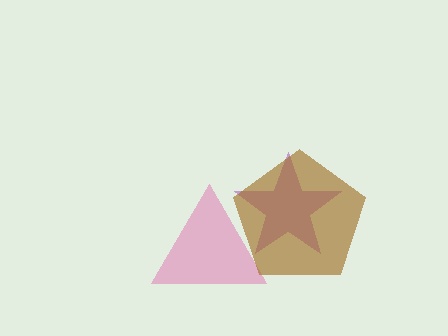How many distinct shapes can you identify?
There are 3 distinct shapes: a pink triangle, a purple star, a brown pentagon.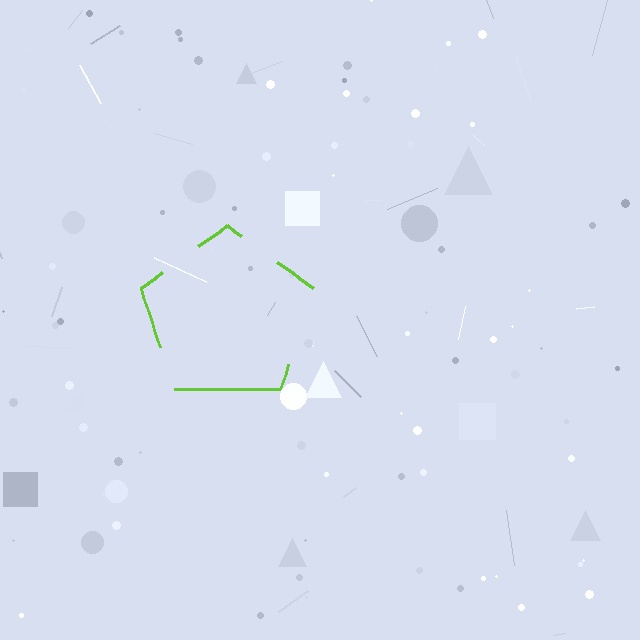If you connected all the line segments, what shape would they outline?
They would outline a pentagon.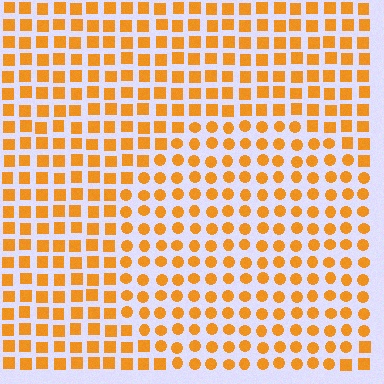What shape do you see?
I see a circle.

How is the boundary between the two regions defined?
The boundary is defined by a change in element shape: circles inside vs. squares outside. All elements share the same color and spacing.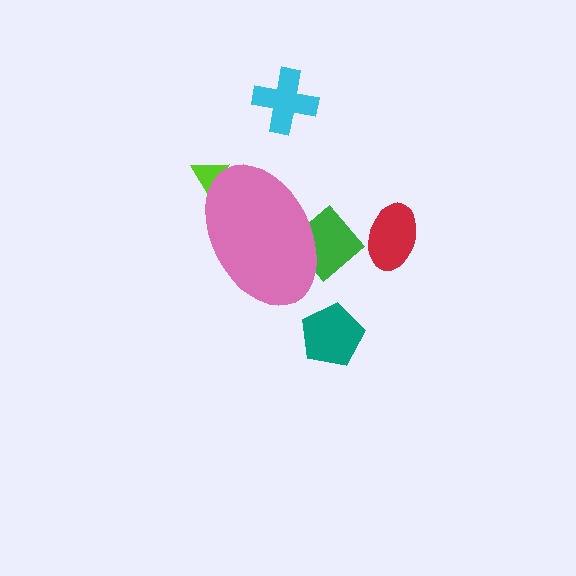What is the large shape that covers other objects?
A pink ellipse.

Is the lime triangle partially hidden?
Yes, the lime triangle is partially hidden behind the pink ellipse.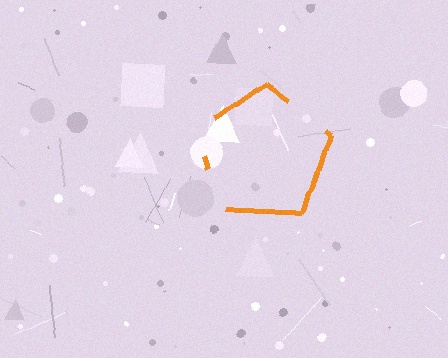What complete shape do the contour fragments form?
The contour fragments form a pentagon.